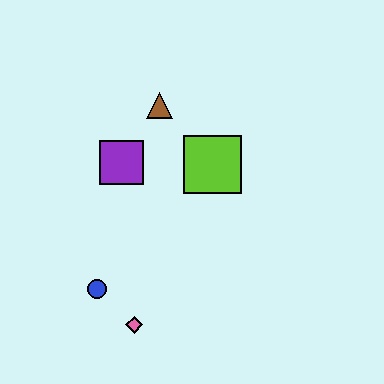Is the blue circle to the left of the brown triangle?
Yes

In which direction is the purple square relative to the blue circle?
The purple square is above the blue circle.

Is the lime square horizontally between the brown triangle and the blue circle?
No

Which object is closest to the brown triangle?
The purple square is closest to the brown triangle.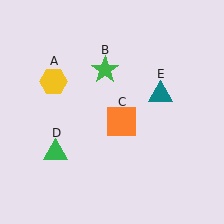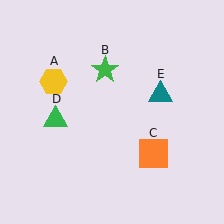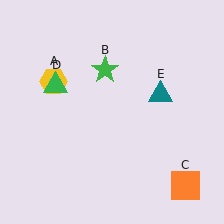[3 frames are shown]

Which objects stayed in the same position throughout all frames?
Yellow hexagon (object A) and green star (object B) and teal triangle (object E) remained stationary.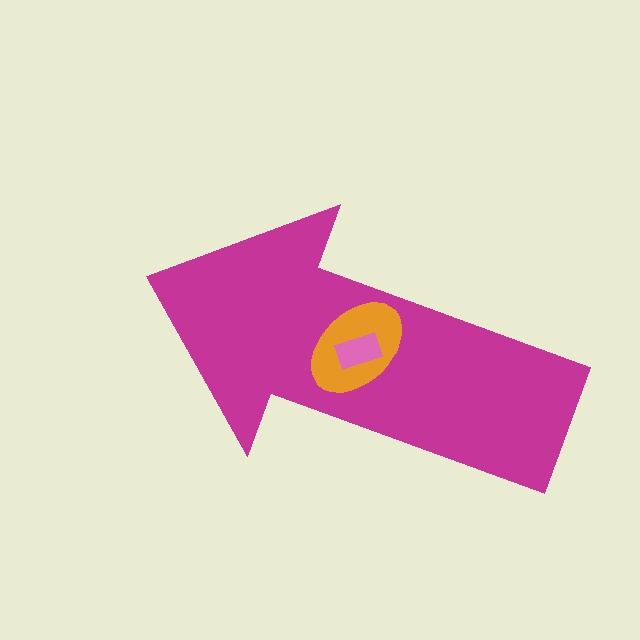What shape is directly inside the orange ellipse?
The pink rectangle.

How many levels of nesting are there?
3.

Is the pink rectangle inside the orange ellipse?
Yes.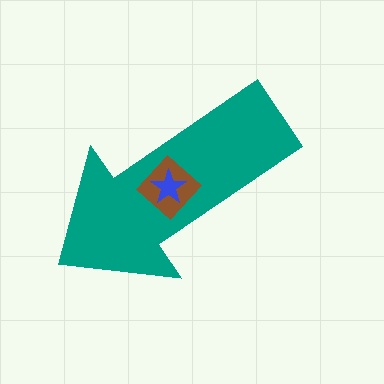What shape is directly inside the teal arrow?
The brown diamond.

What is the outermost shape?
The teal arrow.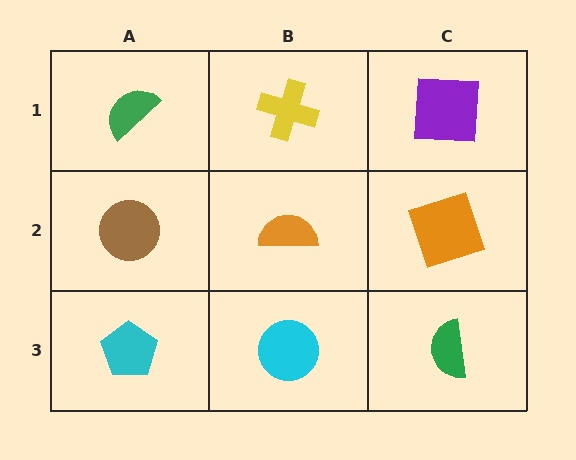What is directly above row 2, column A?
A green semicircle.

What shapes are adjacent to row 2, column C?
A purple square (row 1, column C), a green semicircle (row 3, column C), an orange semicircle (row 2, column B).